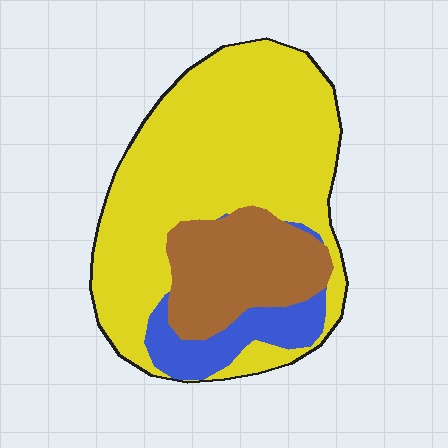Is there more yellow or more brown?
Yellow.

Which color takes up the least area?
Blue, at roughly 10%.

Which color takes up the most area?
Yellow, at roughly 65%.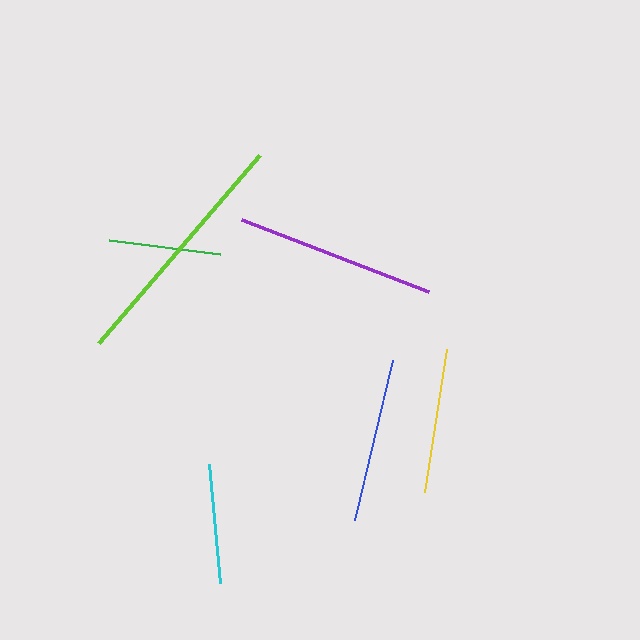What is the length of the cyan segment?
The cyan segment is approximately 120 pixels long.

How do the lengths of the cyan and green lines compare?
The cyan and green lines are approximately the same length.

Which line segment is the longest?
The lime line is the longest at approximately 248 pixels.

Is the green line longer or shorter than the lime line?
The lime line is longer than the green line.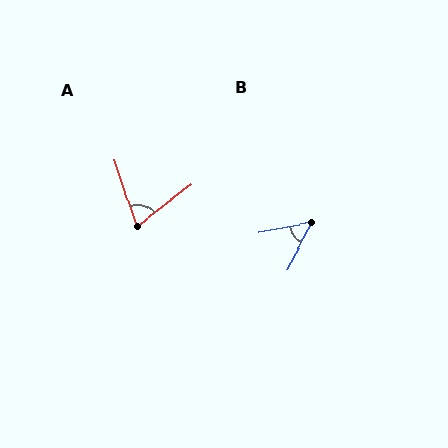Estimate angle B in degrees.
Approximately 51 degrees.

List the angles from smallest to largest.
B (51°), A (71°).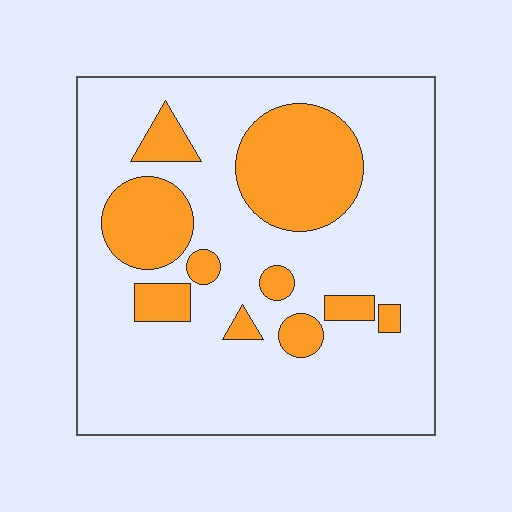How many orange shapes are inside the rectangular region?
10.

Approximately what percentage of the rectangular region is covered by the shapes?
Approximately 25%.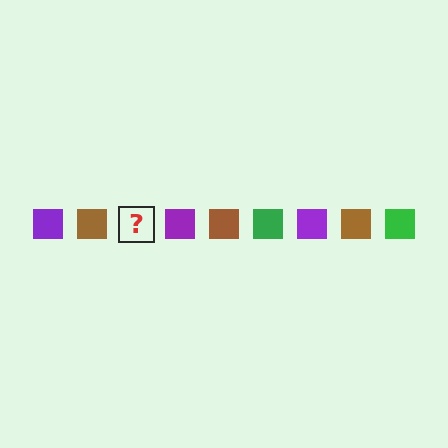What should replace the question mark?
The question mark should be replaced with a green square.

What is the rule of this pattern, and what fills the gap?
The rule is that the pattern cycles through purple, brown, green squares. The gap should be filled with a green square.